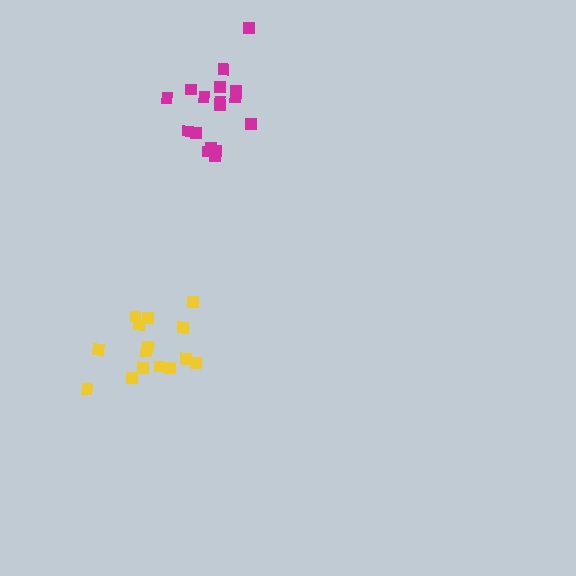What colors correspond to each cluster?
The clusters are colored: yellow, magenta.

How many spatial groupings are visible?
There are 2 spatial groupings.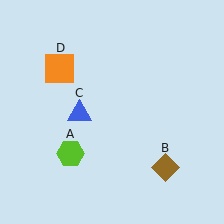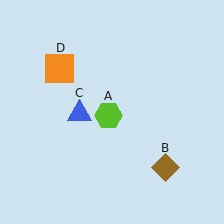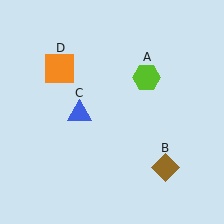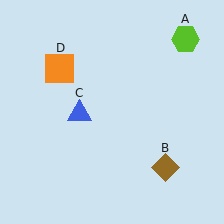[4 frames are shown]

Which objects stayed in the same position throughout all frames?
Brown diamond (object B) and blue triangle (object C) and orange square (object D) remained stationary.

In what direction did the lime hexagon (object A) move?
The lime hexagon (object A) moved up and to the right.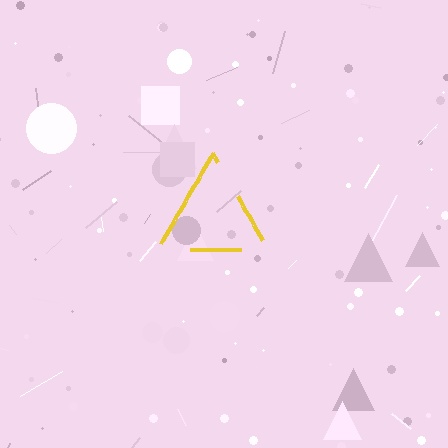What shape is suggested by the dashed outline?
The dashed outline suggests a triangle.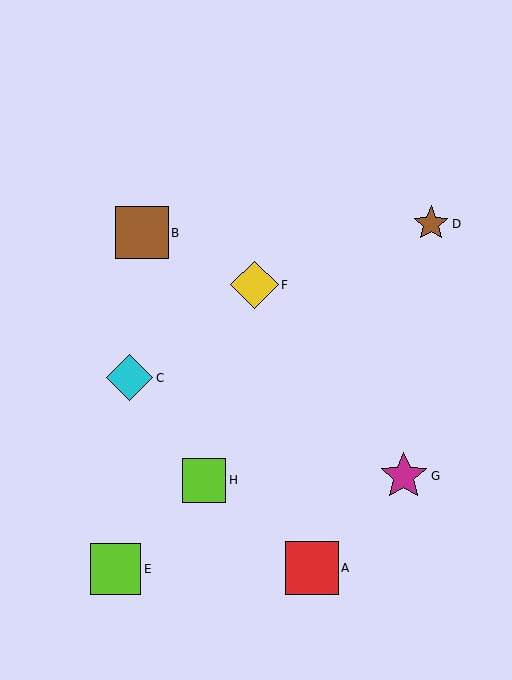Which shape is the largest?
The red square (labeled A) is the largest.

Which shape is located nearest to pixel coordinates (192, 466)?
The lime square (labeled H) at (204, 480) is nearest to that location.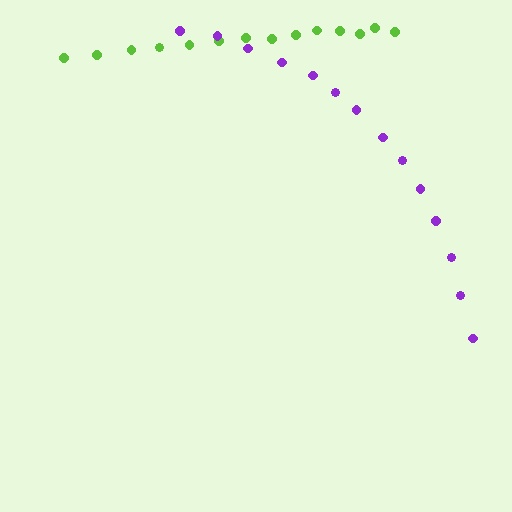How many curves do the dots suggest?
There are 2 distinct paths.